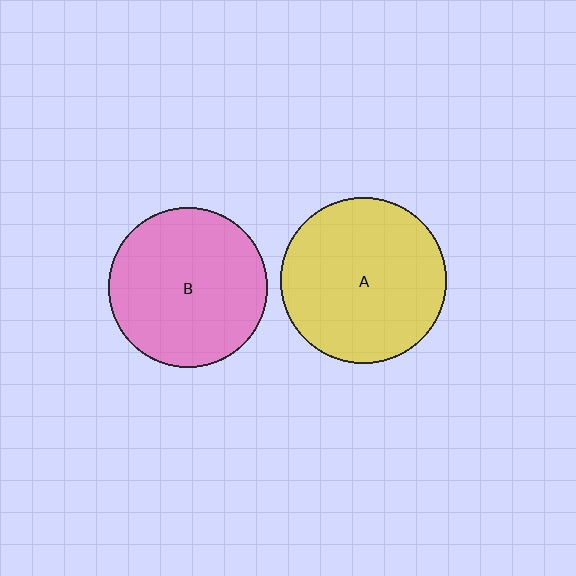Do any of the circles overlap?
No, none of the circles overlap.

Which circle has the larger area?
Circle A (yellow).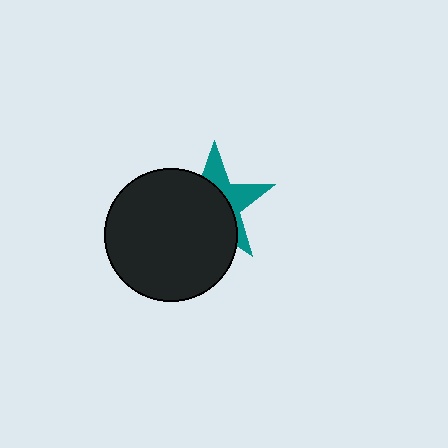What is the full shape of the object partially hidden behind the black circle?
The partially hidden object is a teal star.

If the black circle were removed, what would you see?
You would see the complete teal star.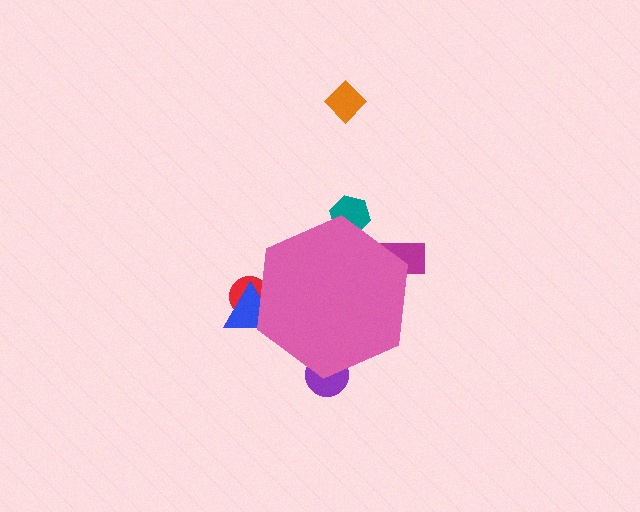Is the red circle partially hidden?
Yes, the red circle is partially hidden behind the pink hexagon.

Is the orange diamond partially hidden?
No, the orange diamond is fully visible.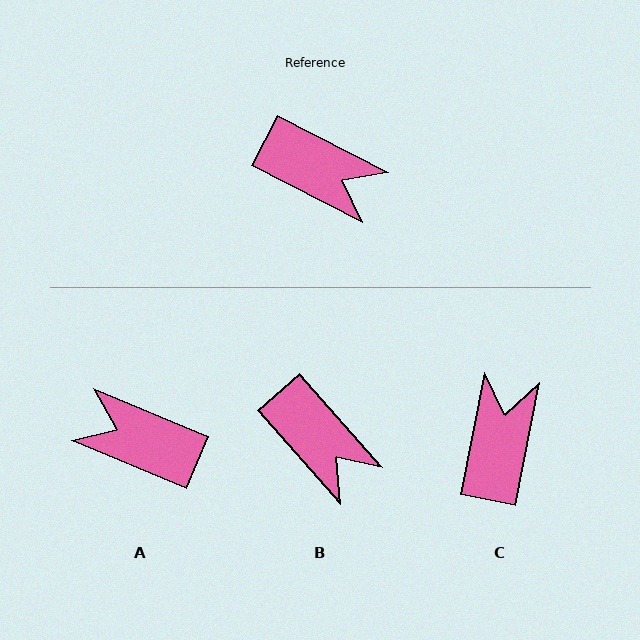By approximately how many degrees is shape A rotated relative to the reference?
Approximately 175 degrees clockwise.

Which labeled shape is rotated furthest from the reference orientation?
A, about 175 degrees away.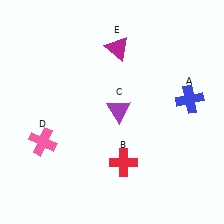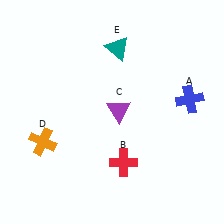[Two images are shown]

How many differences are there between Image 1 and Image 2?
There are 2 differences between the two images.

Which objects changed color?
D changed from pink to orange. E changed from magenta to teal.